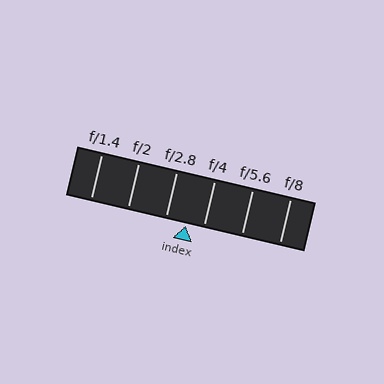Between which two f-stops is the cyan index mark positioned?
The index mark is between f/2.8 and f/4.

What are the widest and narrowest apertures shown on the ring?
The widest aperture shown is f/1.4 and the narrowest is f/8.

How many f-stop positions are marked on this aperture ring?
There are 6 f-stop positions marked.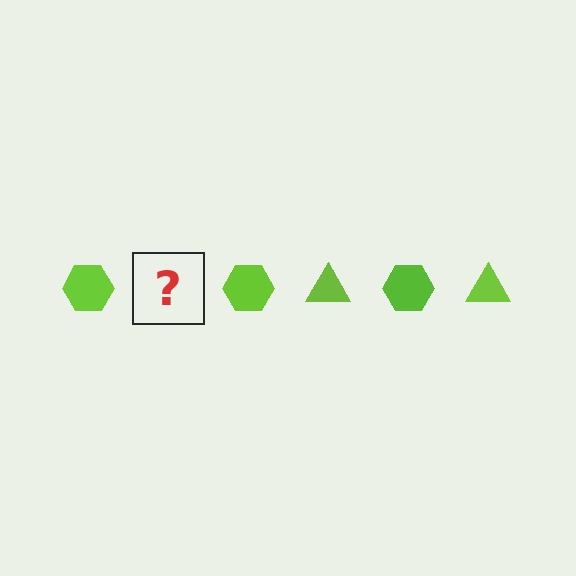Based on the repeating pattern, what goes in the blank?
The blank should be a lime triangle.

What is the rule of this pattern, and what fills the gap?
The rule is that the pattern cycles through hexagon, triangle shapes in lime. The gap should be filled with a lime triangle.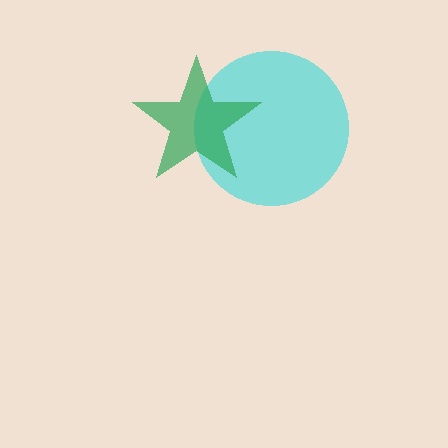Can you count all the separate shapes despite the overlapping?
Yes, there are 2 separate shapes.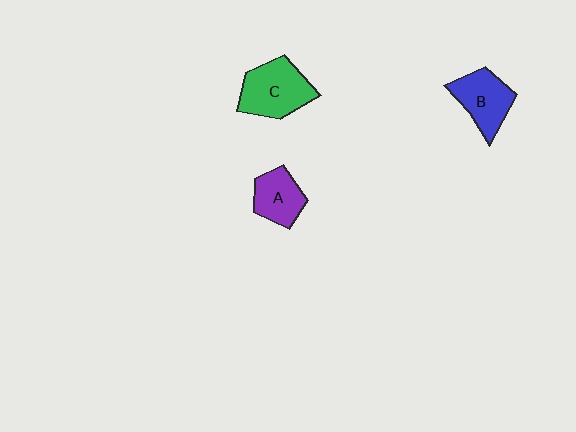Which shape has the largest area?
Shape C (green).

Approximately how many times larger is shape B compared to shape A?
Approximately 1.2 times.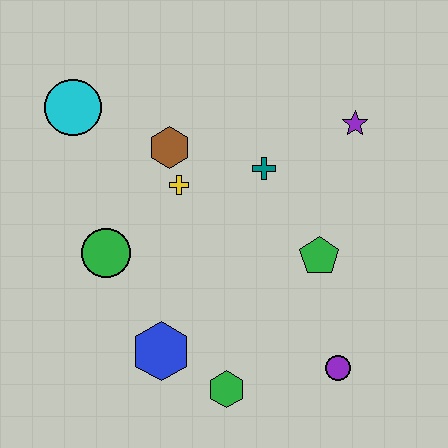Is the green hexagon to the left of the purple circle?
Yes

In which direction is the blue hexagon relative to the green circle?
The blue hexagon is below the green circle.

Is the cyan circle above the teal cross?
Yes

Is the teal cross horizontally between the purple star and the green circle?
Yes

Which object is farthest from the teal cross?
The green hexagon is farthest from the teal cross.